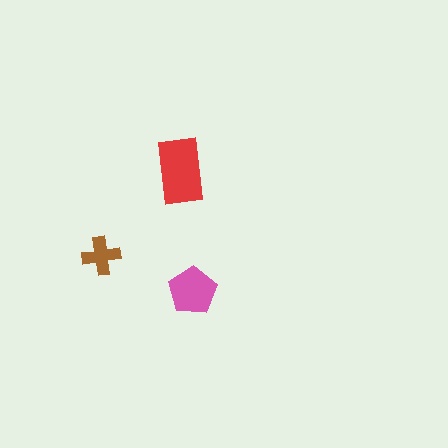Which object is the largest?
The red rectangle.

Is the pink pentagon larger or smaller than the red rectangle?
Smaller.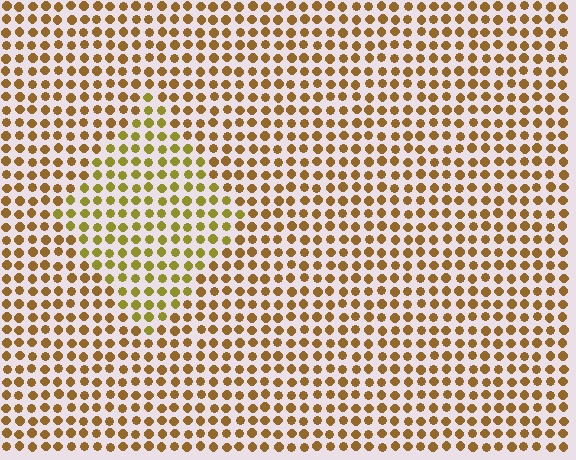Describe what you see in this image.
The image is filled with small brown elements in a uniform arrangement. A diamond-shaped region is visible where the elements are tinted to a slightly different hue, forming a subtle color boundary.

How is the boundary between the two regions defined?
The boundary is defined purely by a slight shift in hue (about 26 degrees). Spacing, size, and orientation are identical on both sides.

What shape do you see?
I see a diamond.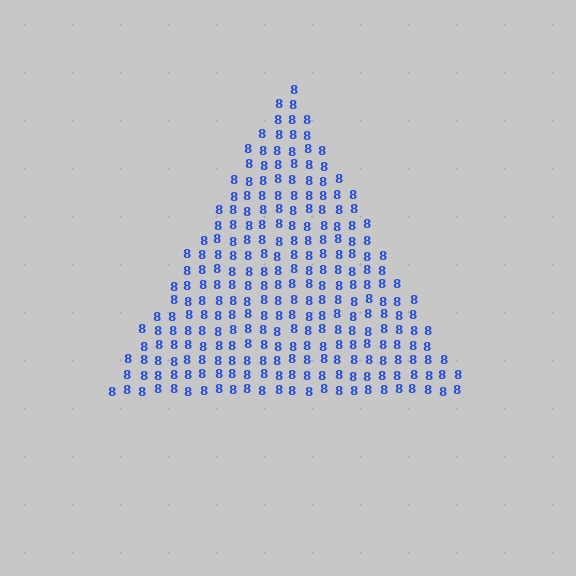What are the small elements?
The small elements are digit 8's.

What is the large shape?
The large shape is a triangle.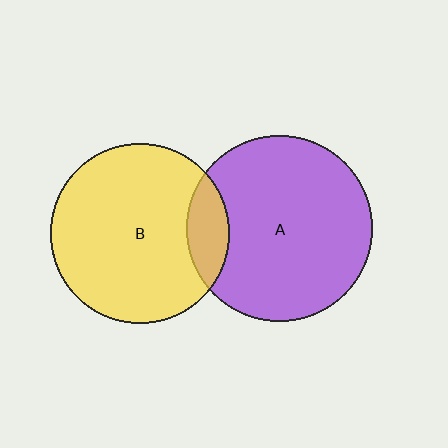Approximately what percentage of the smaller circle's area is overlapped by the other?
Approximately 15%.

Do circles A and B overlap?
Yes.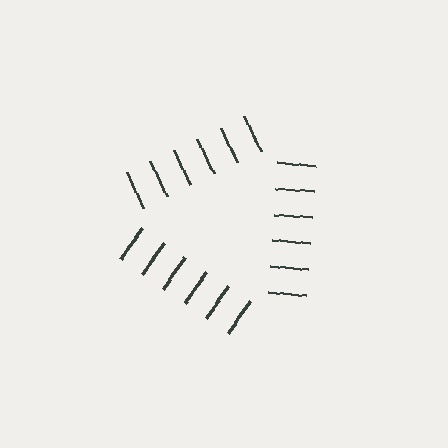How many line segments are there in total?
18 — 6 along each of the 3 edges.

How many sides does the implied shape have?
3 sides — the line-ends trace a triangle.